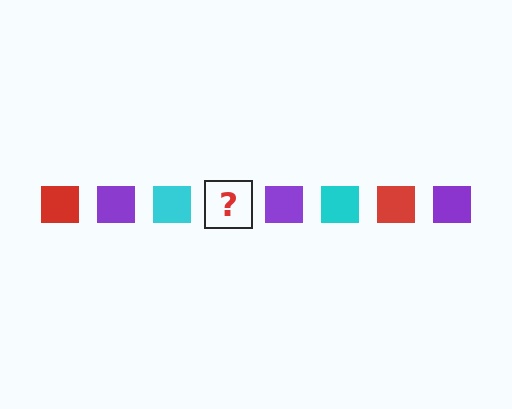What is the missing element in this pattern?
The missing element is a red square.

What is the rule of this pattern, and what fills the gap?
The rule is that the pattern cycles through red, purple, cyan squares. The gap should be filled with a red square.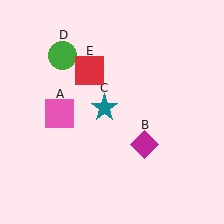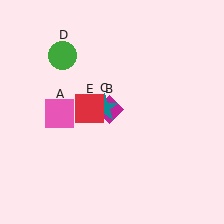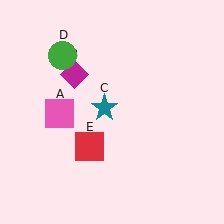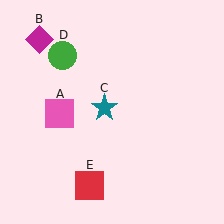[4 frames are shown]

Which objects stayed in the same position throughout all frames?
Pink square (object A) and teal star (object C) and green circle (object D) remained stationary.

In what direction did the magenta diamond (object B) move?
The magenta diamond (object B) moved up and to the left.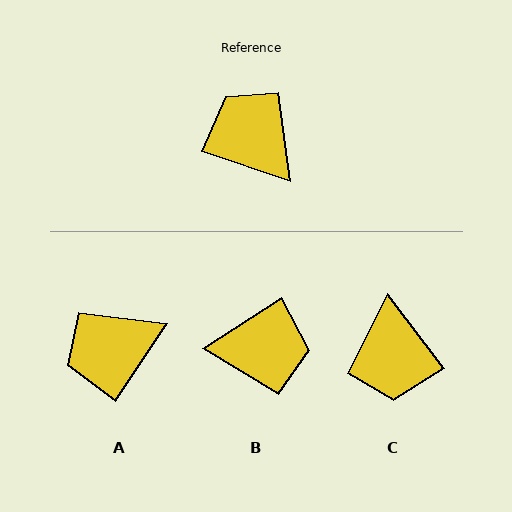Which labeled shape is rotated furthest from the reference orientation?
C, about 146 degrees away.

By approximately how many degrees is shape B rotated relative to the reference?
Approximately 129 degrees clockwise.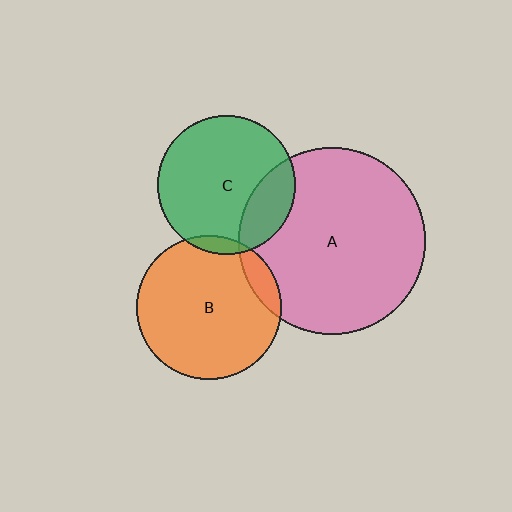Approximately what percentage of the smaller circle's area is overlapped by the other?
Approximately 10%.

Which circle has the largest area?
Circle A (pink).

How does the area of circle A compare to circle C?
Approximately 1.8 times.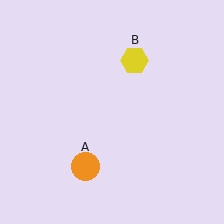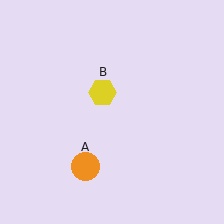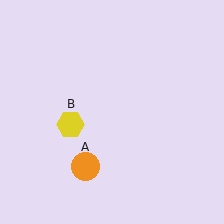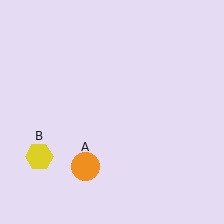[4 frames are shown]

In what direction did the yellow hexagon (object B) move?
The yellow hexagon (object B) moved down and to the left.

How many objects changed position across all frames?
1 object changed position: yellow hexagon (object B).